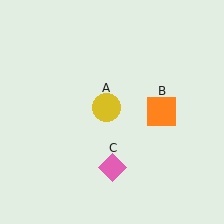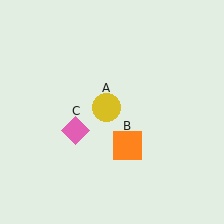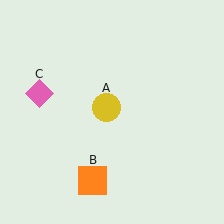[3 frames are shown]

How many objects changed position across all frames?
2 objects changed position: orange square (object B), pink diamond (object C).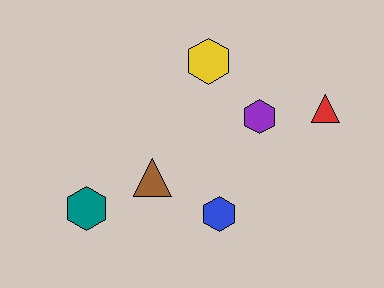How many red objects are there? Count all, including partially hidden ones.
There is 1 red object.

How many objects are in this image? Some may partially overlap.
There are 6 objects.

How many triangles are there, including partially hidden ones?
There are 2 triangles.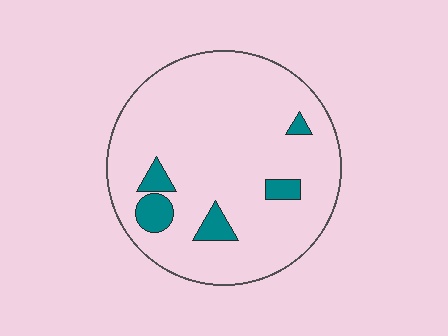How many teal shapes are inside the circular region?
5.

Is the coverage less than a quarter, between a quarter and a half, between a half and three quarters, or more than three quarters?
Less than a quarter.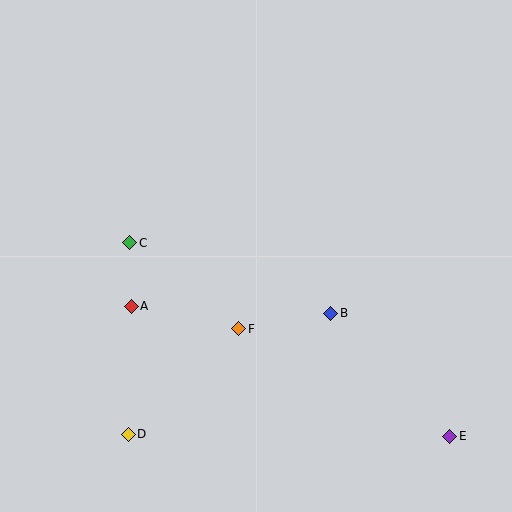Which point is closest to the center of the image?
Point F at (239, 329) is closest to the center.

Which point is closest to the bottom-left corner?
Point D is closest to the bottom-left corner.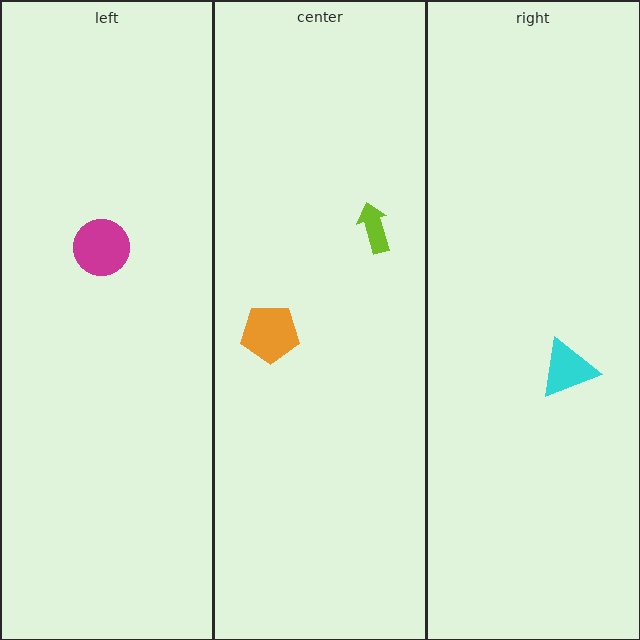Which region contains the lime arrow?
The center region.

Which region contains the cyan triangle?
The right region.